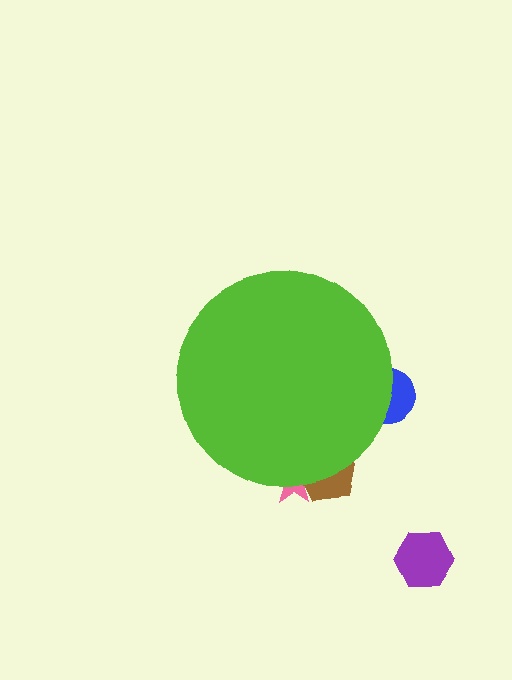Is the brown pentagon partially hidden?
Yes, the brown pentagon is partially hidden behind the lime circle.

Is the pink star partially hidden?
Yes, the pink star is partially hidden behind the lime circle.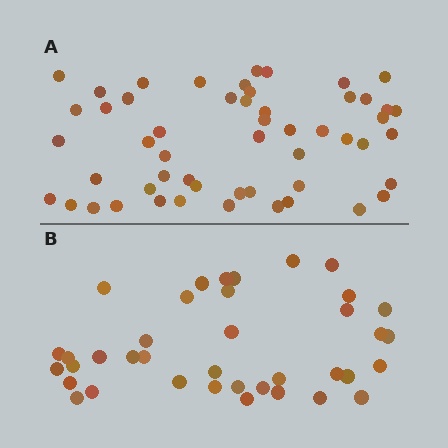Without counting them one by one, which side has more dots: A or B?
Region A (the top region) has more dots.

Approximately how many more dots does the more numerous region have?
Region A has approximately 15 more dots than region B.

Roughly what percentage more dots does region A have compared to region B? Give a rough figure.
About 40% more.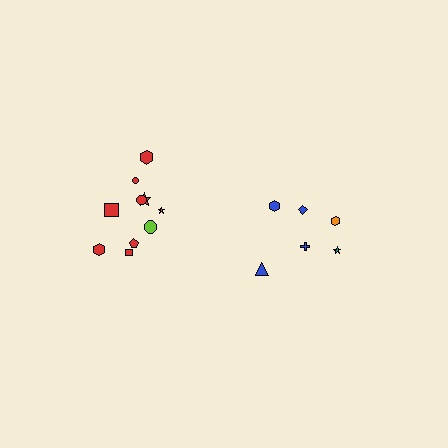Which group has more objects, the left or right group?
The left group.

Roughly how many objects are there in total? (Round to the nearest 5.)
Roughly 15 objects in total.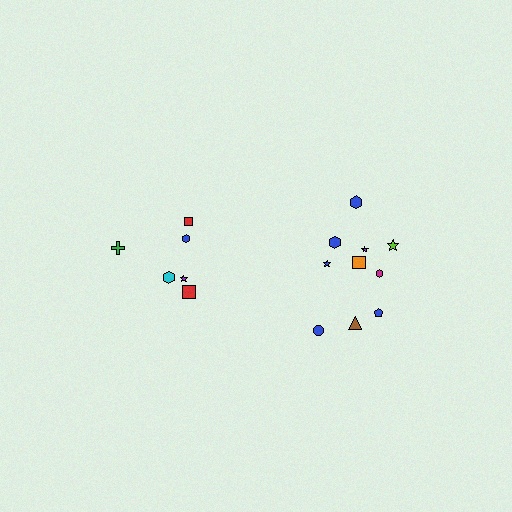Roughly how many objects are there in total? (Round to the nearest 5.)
Roughly 15 objects in total.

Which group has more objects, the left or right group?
The right group.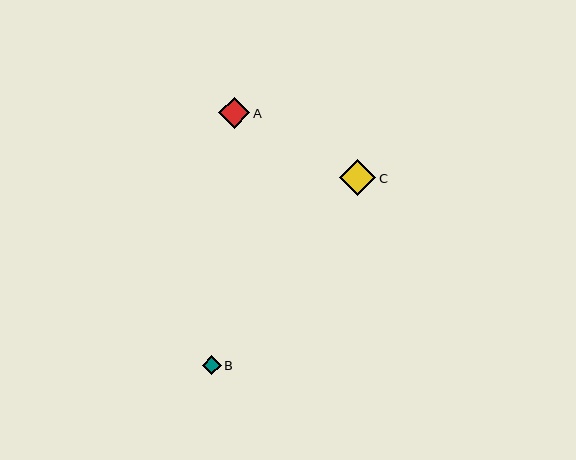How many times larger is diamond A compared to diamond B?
Diamond A is approximately 1.6 times the size of diamond B.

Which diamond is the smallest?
Diamond B is the smallest with a size of approximately 19 pixels.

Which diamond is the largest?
Diamond C is the largest with a size of approximately 36 pixels.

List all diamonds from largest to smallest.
From largest to smallest: C, A, B.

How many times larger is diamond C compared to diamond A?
Diamond C is approximately 1.2 times the size of diamond A.